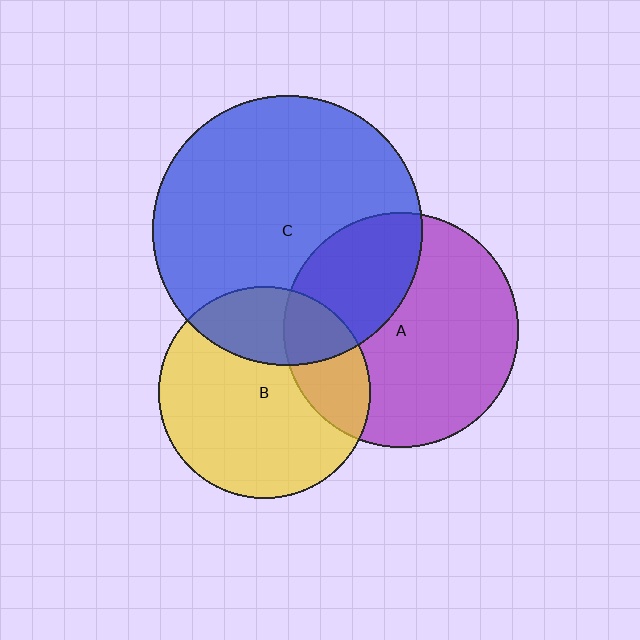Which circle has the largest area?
Circle C (blue).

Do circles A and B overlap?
Yes.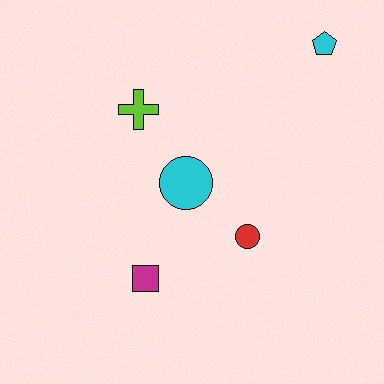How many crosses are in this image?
There is 1 cross.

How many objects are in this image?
There are 5 objects.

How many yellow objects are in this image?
There are no yellow objects.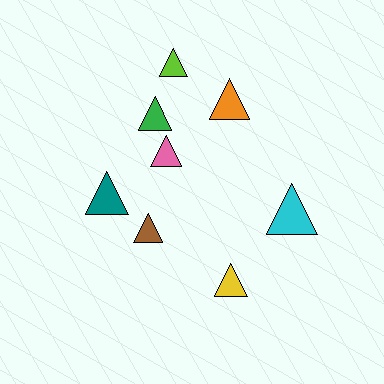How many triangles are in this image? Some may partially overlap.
There are 8 triangles.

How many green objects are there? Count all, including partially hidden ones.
There is 1 green object.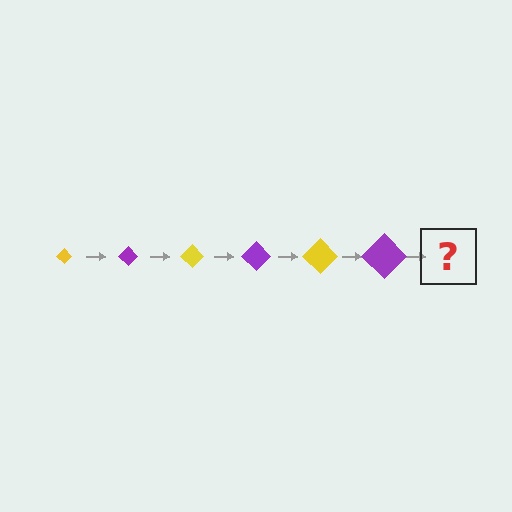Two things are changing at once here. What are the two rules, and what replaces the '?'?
The two rules are that the diamond grows larger each step and the color cycles through yellow and purple. The '?' should be a yellow diamond, larger than the previous one.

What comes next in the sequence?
The next element should be a yellow diamond, larger than the previous one.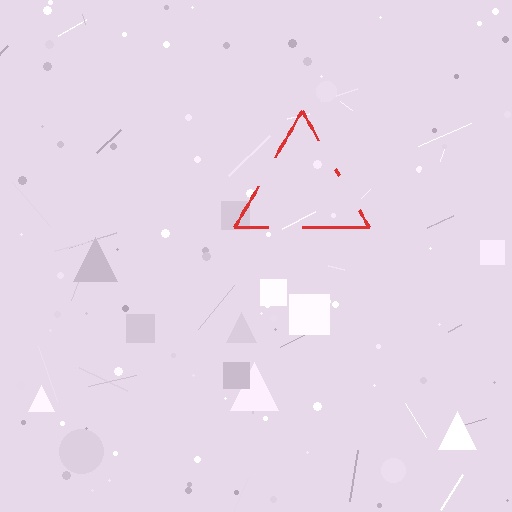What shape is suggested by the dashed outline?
The dashed outline suggests a triangle.